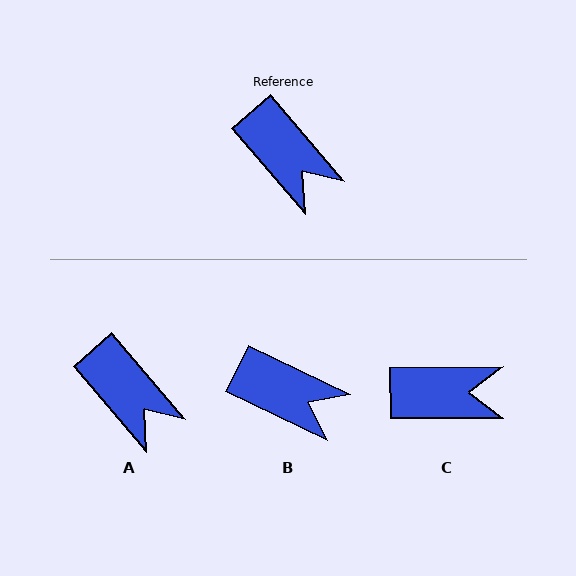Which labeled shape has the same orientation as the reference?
A.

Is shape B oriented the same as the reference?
No, it is off by about 24 degrees.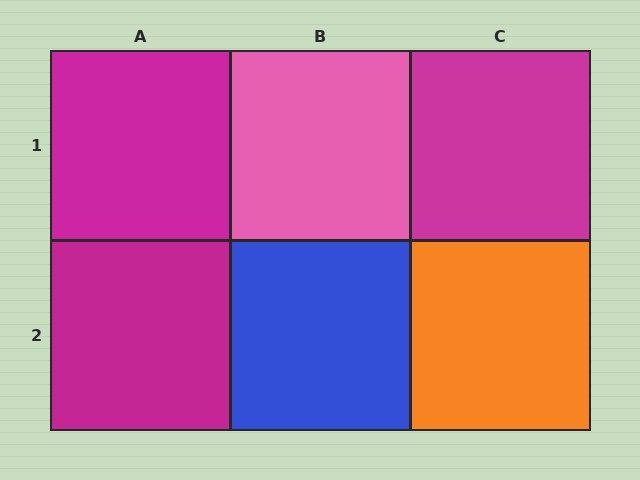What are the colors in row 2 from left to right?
Magenta, blue, orange.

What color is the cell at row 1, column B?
Pink.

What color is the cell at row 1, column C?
Magenta.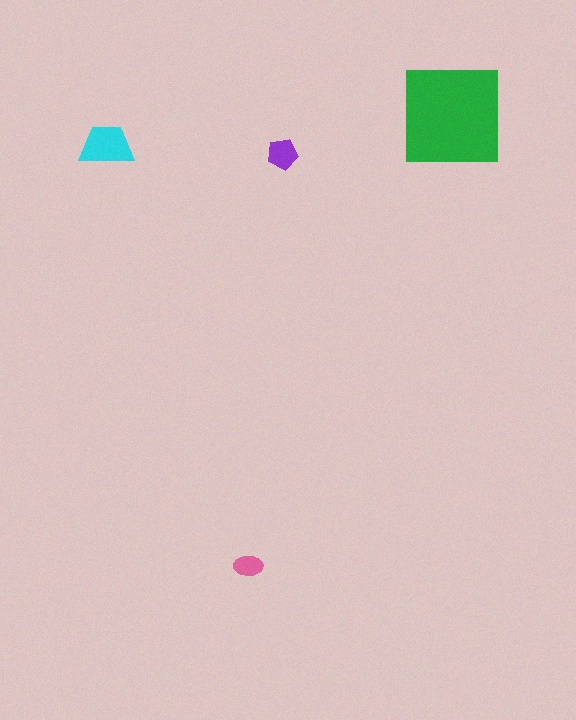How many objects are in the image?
There are 4 objects in the image.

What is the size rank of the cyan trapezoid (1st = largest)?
2nd.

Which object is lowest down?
The pink ellipse is bottommost.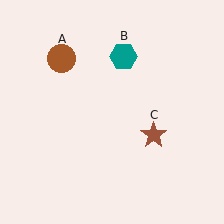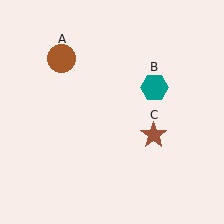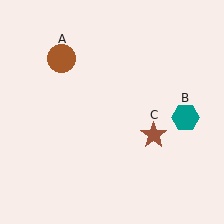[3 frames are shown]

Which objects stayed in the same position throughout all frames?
Brown circle (object A) and brown star (object C) remained stationary.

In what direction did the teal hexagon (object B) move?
The teal hexagon (object B) moved down and to the right.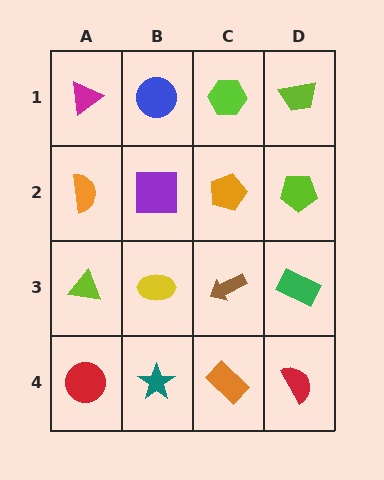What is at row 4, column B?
A teal star.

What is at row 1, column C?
A lime hexagon.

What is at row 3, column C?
A brown arrow.